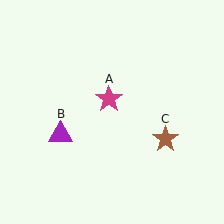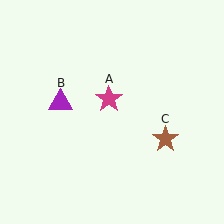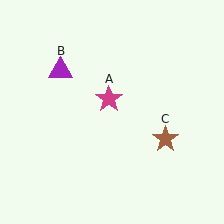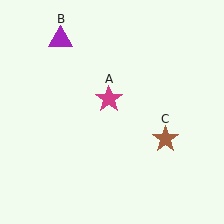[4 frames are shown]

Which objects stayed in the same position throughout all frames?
Magenta star (object A) and brown star (object C) remained stationary.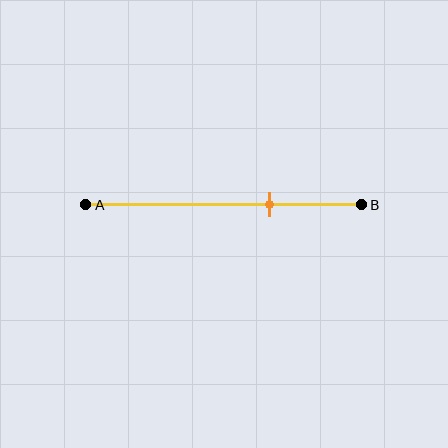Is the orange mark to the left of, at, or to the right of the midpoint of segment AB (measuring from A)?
The orange mark is to the right of the midpoint of segment AB.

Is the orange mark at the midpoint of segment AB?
No, the mark is at about 65% from A, not at the 50% midpoint.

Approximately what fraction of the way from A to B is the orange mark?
The orange mark is approximately 65% of the way from A to B.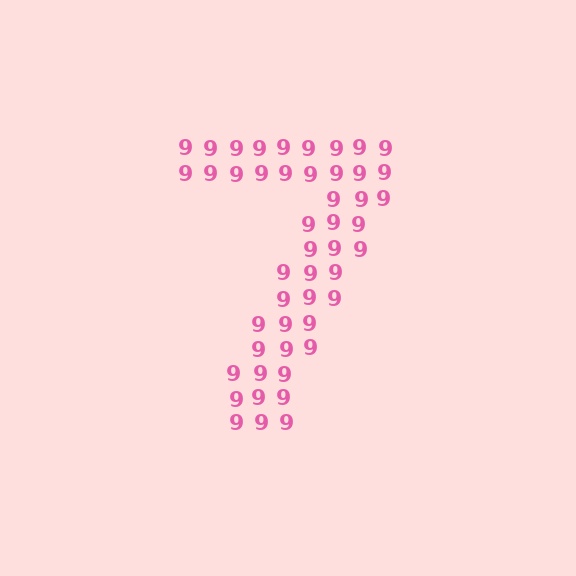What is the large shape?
The large shape is the digit 7.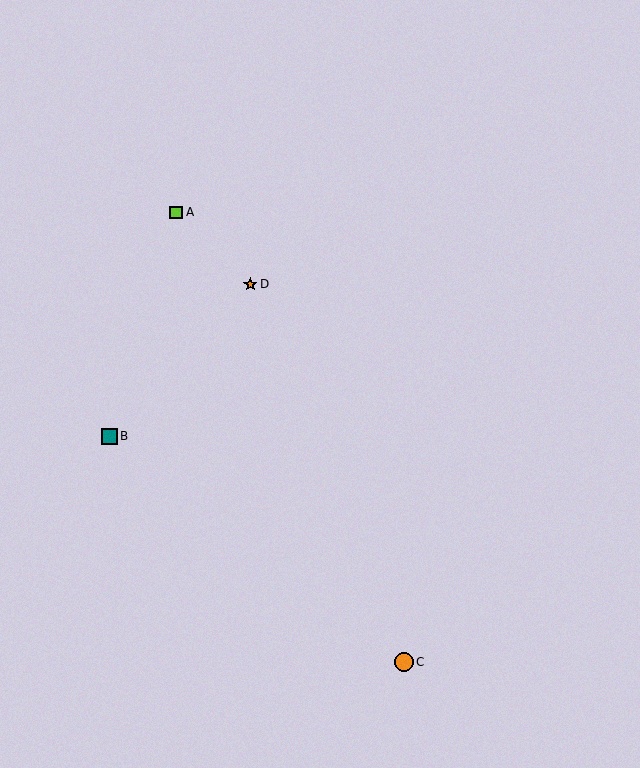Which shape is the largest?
The orange circle (labeled C) is the largest.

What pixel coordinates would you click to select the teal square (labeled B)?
Click at (109, 436) to select the teal square B.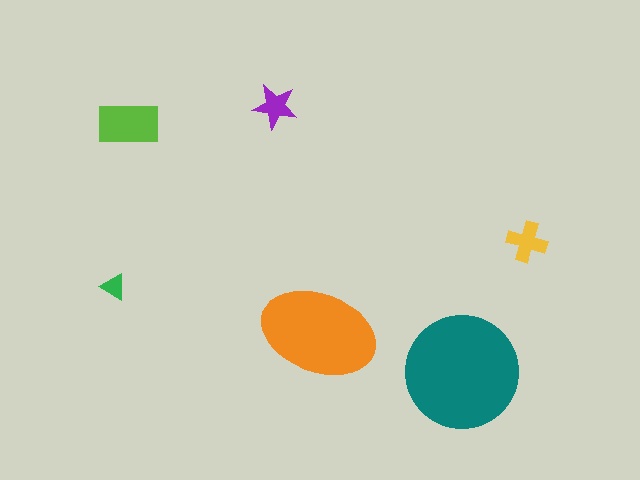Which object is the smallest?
The green triangle.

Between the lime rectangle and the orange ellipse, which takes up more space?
The orange ellipse.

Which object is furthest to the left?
The green triangle is leftmost.